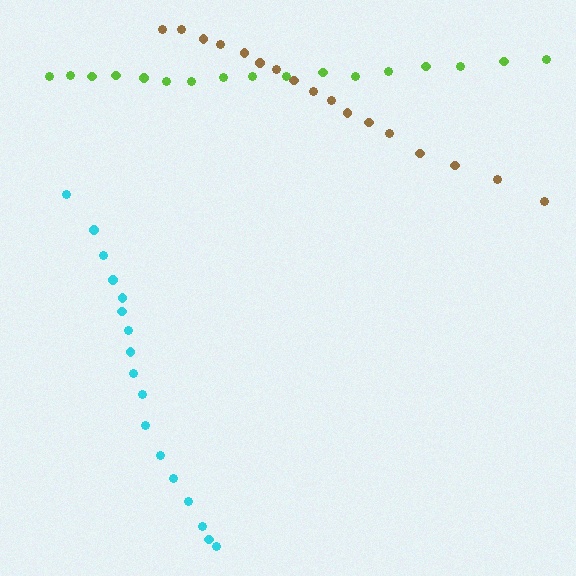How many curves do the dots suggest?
There are 3 distinct paths.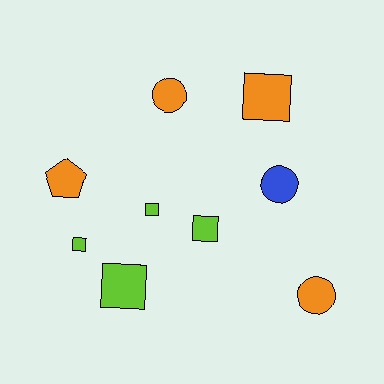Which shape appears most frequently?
Square, with 5 objects.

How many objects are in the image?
There are 9 objects.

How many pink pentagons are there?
There are no pink pentagons.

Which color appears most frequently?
Lime, with 4 objects.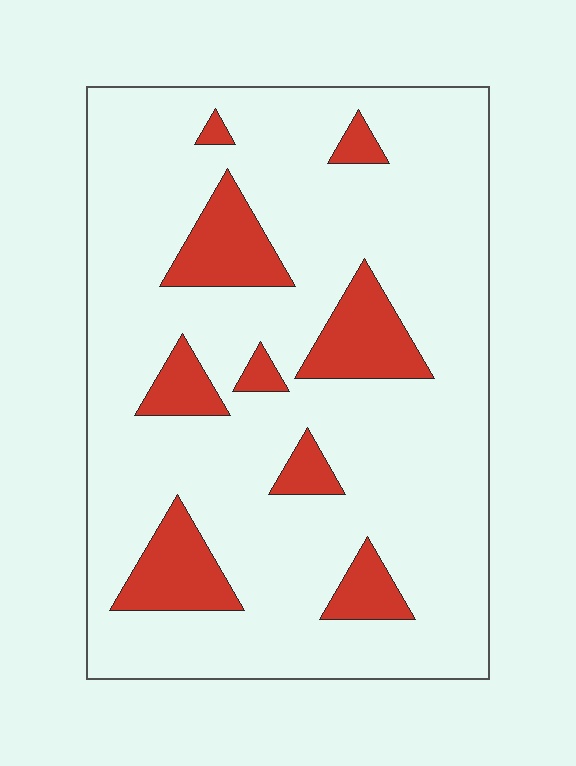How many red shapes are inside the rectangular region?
9.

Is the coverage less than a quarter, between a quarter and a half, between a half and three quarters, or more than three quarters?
Less than a quarter.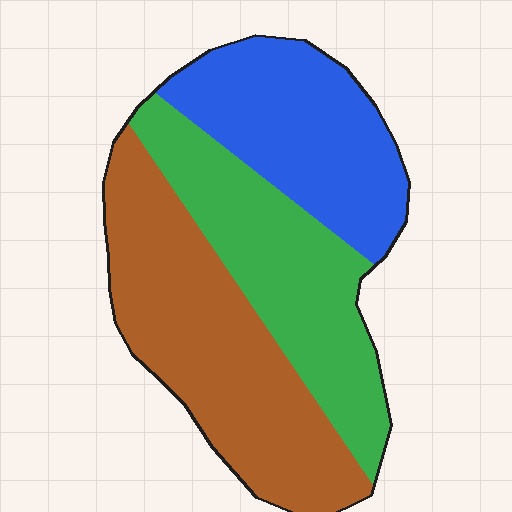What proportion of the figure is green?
Green covers around 30% of the figure.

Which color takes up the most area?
Brown, at roughly 40%.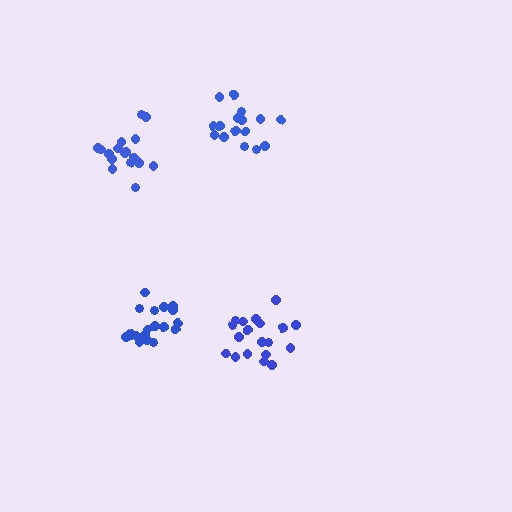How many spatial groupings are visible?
There are 4 spatial groupings.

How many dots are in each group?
Group 1: 19 dots, Group 2: 18 dots, Group 3: 16 dots, Group 4: 20 dots (73 total).